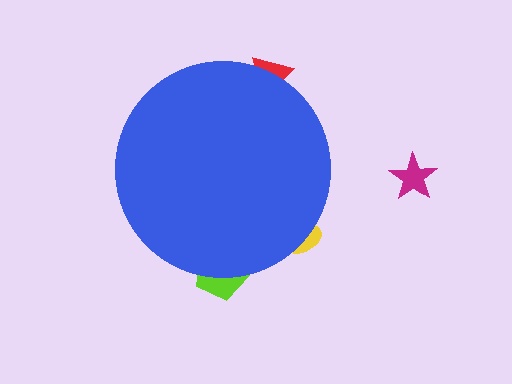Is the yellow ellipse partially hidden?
Yes, the yellow ellipse is partially hidden behind the blue circle.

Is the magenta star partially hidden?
No, the magenta star is fully visible.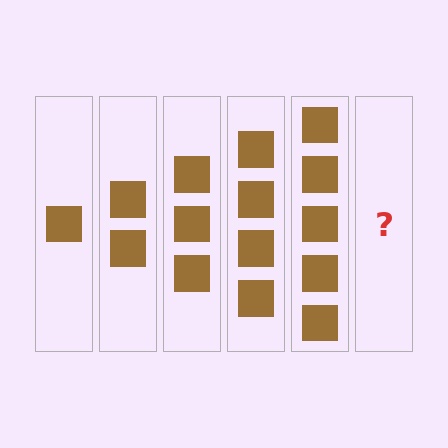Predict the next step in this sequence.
The next step is 6 squares.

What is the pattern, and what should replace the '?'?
The pattern is that each step adds one more square. The '?' should be 6 squares.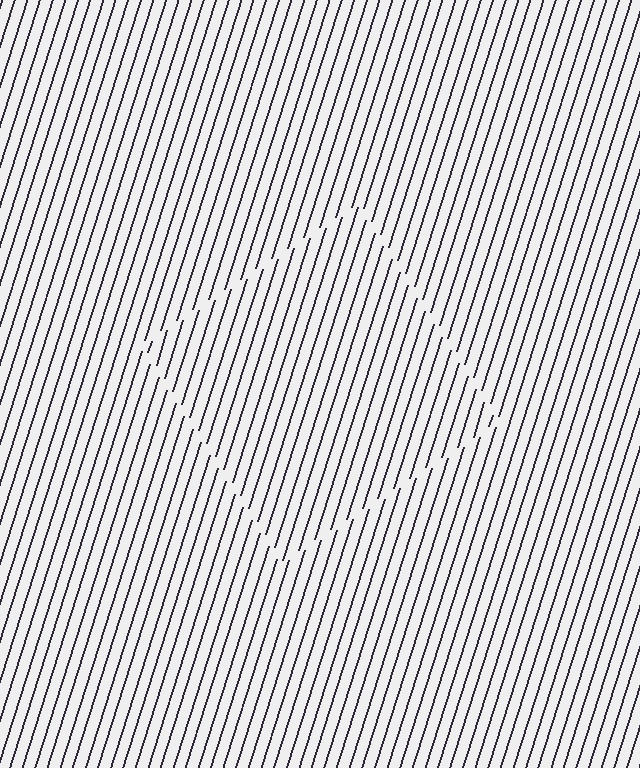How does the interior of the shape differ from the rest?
The interior of the shape contains the same grating, shifted by half a period — the contour is defined by the phase discontinuity where line-ends from the inner and outer gratings abut.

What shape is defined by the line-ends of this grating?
An illusory square. The interior of the shape contains the same grating, shifted by half a period — the contour is defined by the phase discontinuity where line-ends from the inner and outer gratings abut.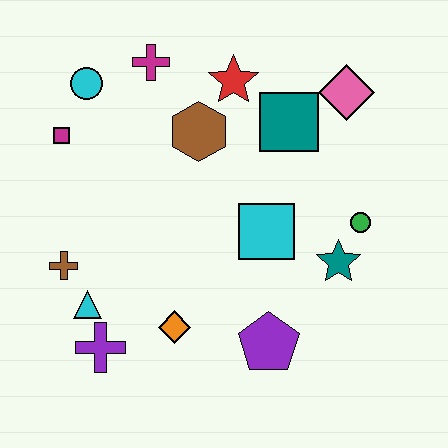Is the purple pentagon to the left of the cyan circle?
No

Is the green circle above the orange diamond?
Yes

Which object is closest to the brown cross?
The cyan triangle is closest to the brown cross.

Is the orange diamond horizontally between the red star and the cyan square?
No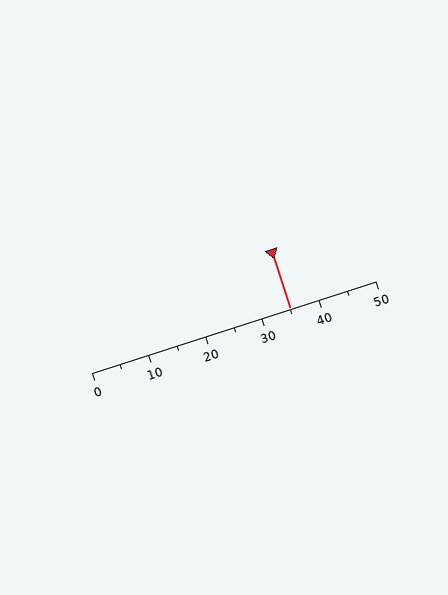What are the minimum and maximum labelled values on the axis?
The axis runs from 0 to 50.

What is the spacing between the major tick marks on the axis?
The major ticks are spaced 10 apart.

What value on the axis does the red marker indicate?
The marker indicates approximately 35.